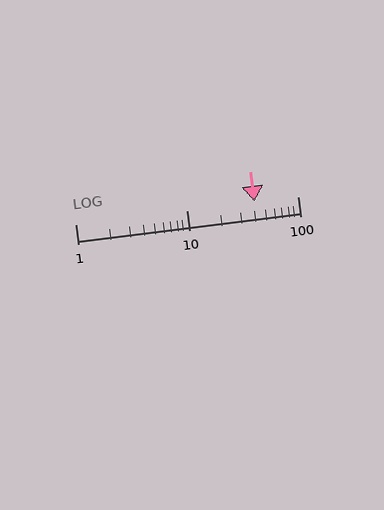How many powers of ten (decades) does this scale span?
The scale spans 2 decades, from 1 to 100.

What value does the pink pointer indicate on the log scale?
The pointer indicates approximately 41.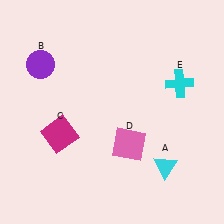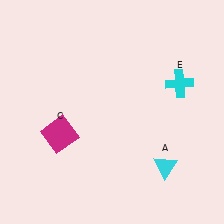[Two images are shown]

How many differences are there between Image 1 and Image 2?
There are 2 differences between the two images.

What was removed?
The pink square (D), the purple circle (B) were removed in Image 2.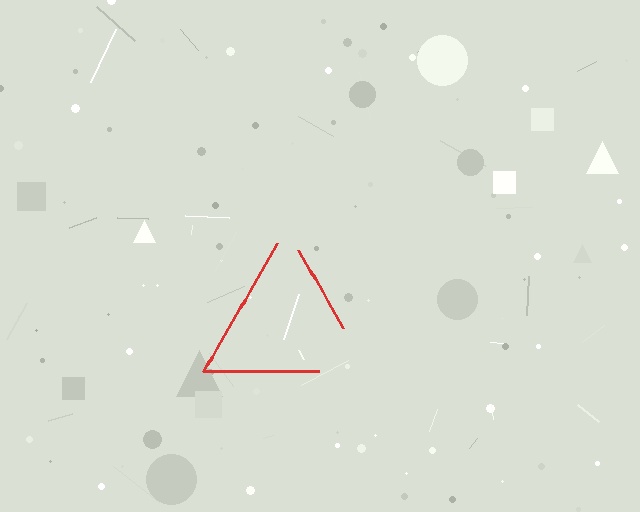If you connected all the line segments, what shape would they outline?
They would outline a triangle.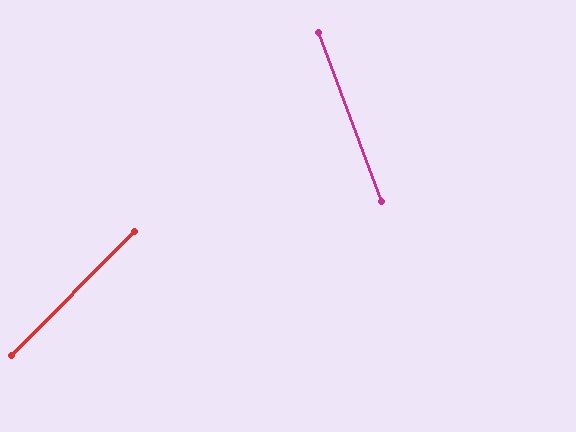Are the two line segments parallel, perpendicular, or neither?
Neither parallel nor perpendicular — they differ by about 65°.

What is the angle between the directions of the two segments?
Approximately 65 degrees.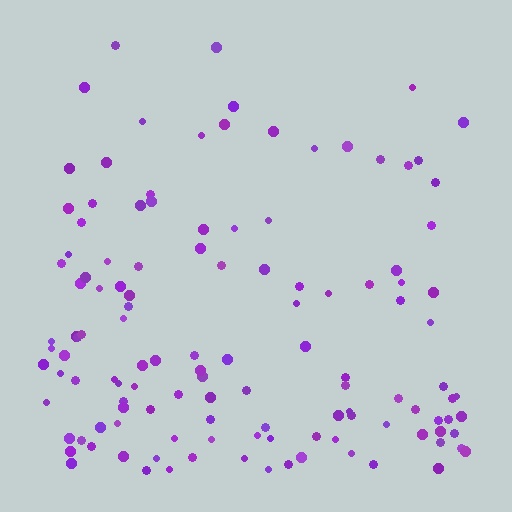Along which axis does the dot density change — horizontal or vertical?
Vertical.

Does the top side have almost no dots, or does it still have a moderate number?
Still a moderate number, just noticeably fewer than the bottom.